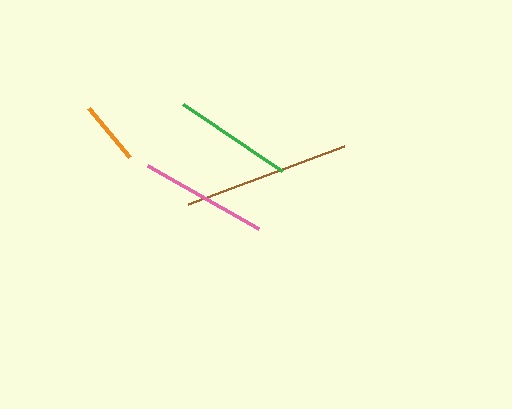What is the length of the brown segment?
The brown segment is approximately 166 pixels long.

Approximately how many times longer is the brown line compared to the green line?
The brown line is approximately 1.4 times the length of the green line.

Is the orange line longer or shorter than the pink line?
The pink line is longer than the orange line.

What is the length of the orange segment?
The orange segment is approximately 63 pixels long.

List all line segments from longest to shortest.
From longest to shortest: brown, pink, green, orange.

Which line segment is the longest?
The brown line is the longest at approximately 166 pixels.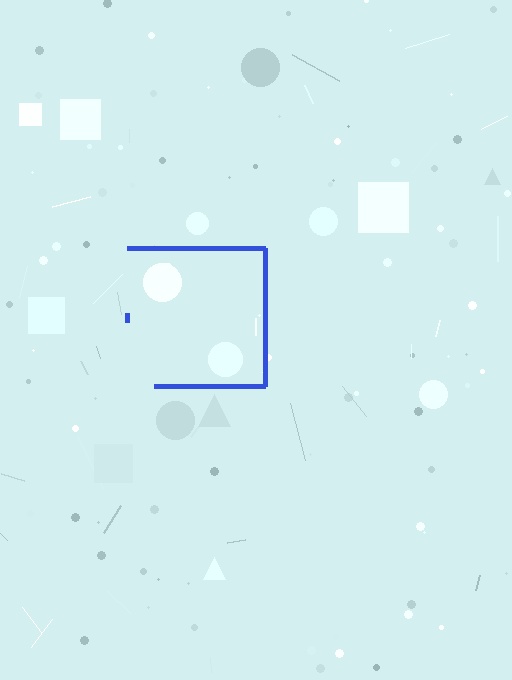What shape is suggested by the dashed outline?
The dashed outline suggests a square.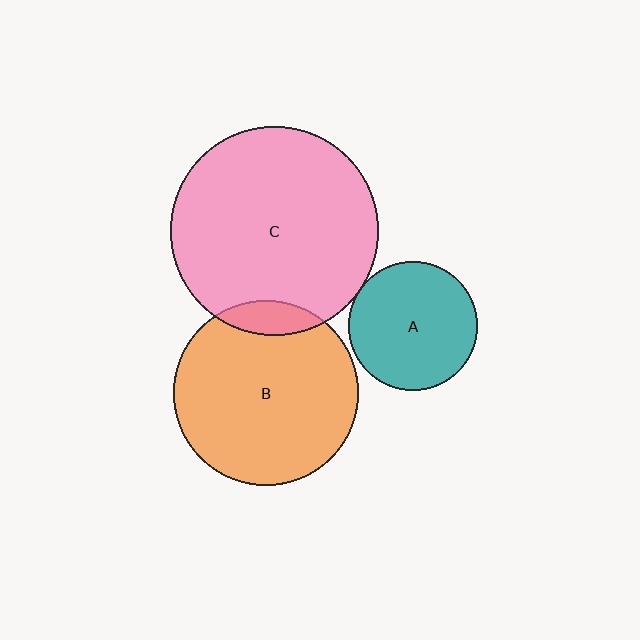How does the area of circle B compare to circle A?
Approximately 2.0 times.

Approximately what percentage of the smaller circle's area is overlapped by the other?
Approximately 10%.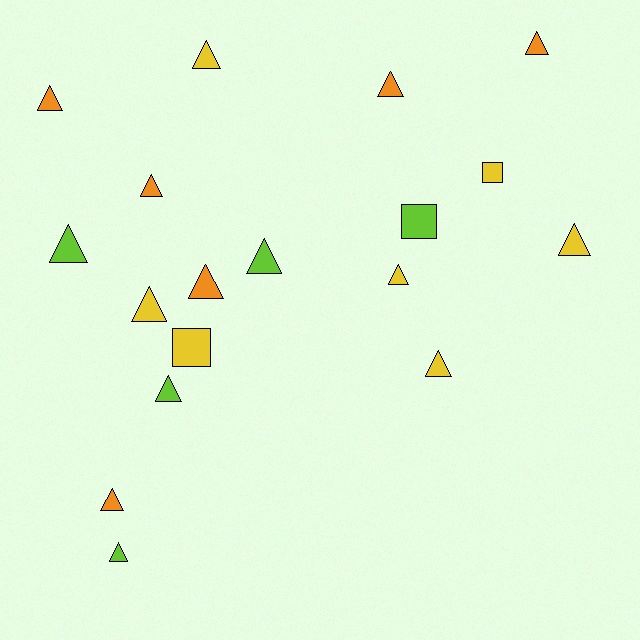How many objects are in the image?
There are 18 objects.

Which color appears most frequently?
Yellow, with 7 objects.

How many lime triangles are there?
There are 4 lime triangles.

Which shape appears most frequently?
Triangle, with 15 objects.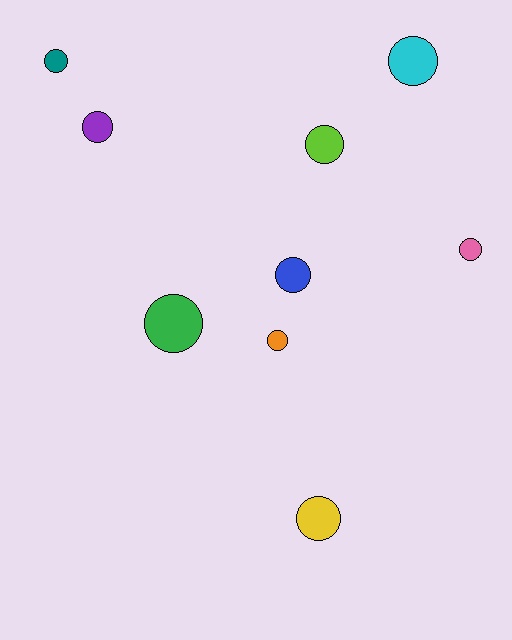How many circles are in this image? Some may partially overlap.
There are 9 circles.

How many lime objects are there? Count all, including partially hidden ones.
There is 1 lime object.